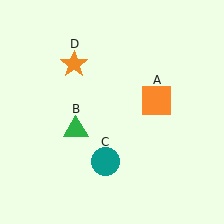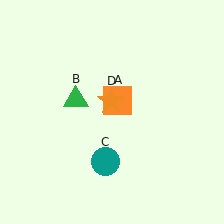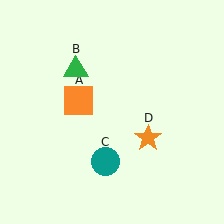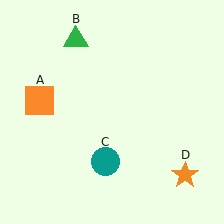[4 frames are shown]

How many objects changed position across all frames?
3 objects changed position: orange square (object A), green triangle (object B), orange star (object D).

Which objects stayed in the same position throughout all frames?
Teal circle (object C) remained stationary.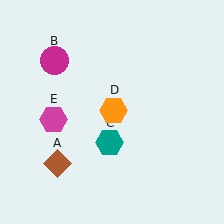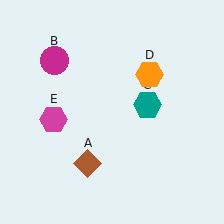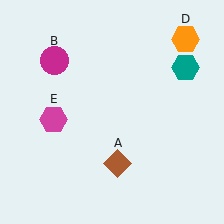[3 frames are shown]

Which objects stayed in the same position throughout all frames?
Magenta circle (object B) and magenta hexagon (object E) remained stationary.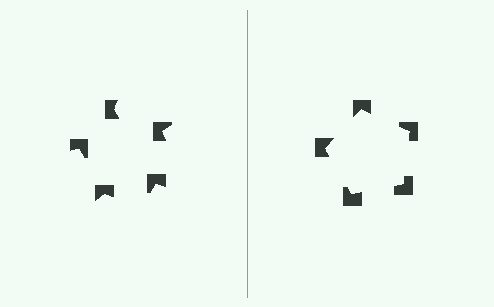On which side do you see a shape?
An illusory pentagon appears on the right side. On the left side the wedge cuts are rotated, so no coherent shape forms.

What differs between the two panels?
The notched squares are positioned identically on both sides; only the wedge orientations differ. On the right they align to a pentagon; on the left they are misaligned.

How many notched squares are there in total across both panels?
10 — 5 on each side.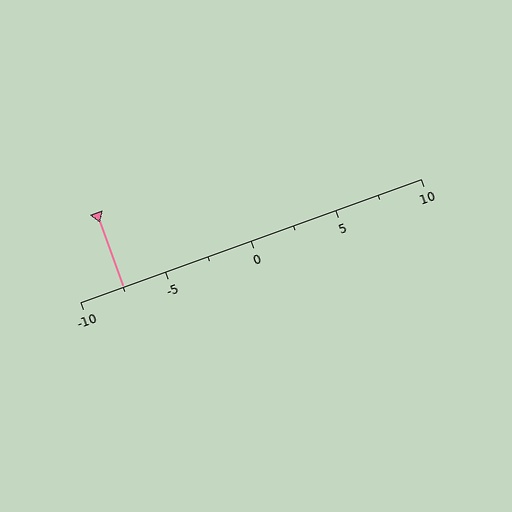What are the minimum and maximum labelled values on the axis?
The axis runs from -10 to 10.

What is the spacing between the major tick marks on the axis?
The major ticks are spaced 5 apart.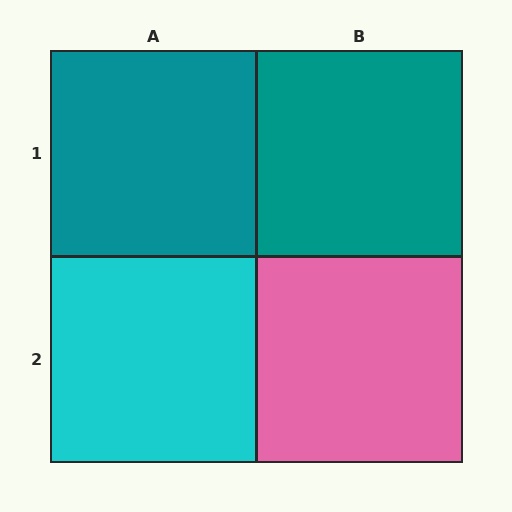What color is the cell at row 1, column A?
Teal.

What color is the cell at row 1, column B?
Teal.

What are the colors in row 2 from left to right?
Cyan, pink.